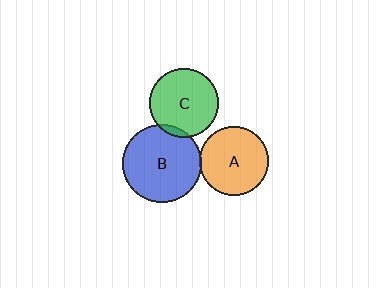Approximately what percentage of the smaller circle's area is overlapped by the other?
Approximately 5%.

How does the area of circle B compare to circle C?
Approximately 1.3 times.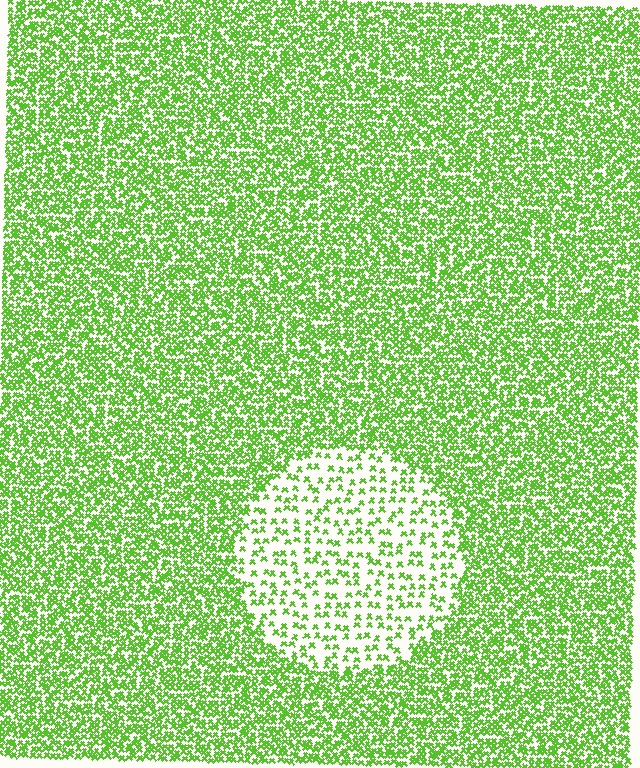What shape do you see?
I see a circle.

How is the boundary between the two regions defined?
The boundary is defined by a change in element density (approximately 2.8x ratio). All elements are the same color, size, and shape.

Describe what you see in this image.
The image contains small lime elements arranged at two different densities. A circle-shaped region is visible where the elements are less densely packed than the surrounding area.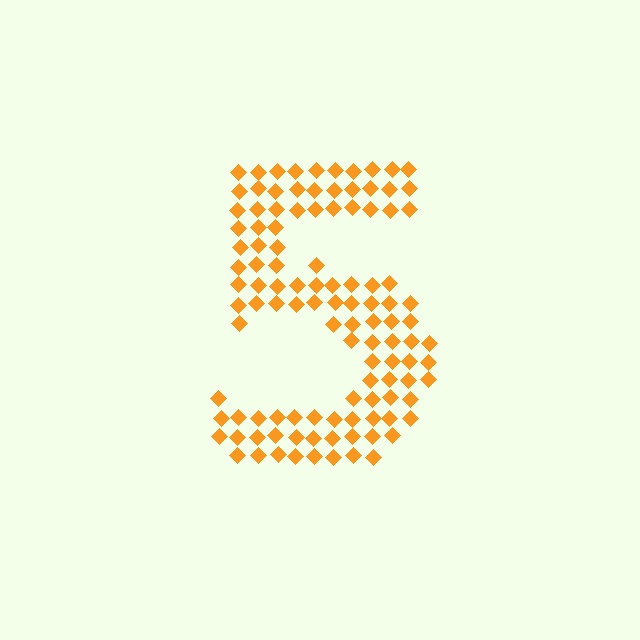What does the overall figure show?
The overall figure shows the digit 5.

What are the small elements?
The small elements are diamonds.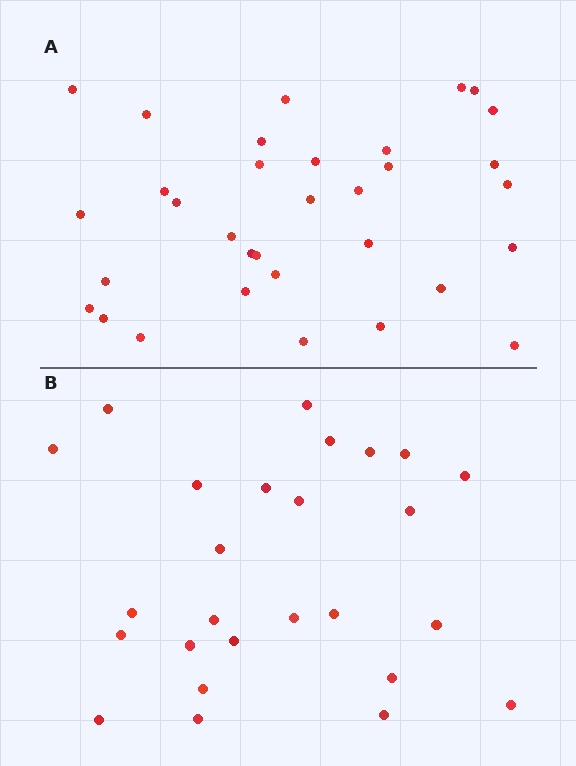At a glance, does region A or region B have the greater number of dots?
Region A (the top region) has more dots.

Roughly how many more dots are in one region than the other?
Region A has roughly 8 or so more dots than region B.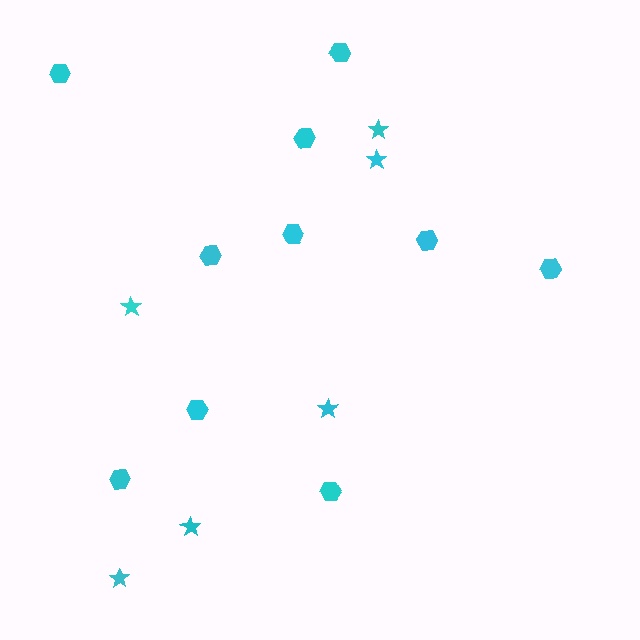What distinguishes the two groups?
There are 2 groups: one group of hexagons (10) and one group of stars (6).